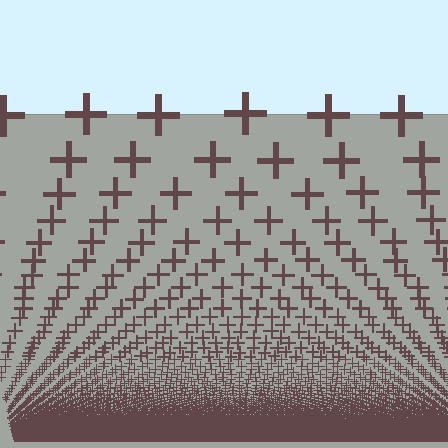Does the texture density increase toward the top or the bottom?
Density increases toward the bottom.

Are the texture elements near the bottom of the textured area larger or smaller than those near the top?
Smaller. The gradient is inverted — elements near the bottom are smaller and denser.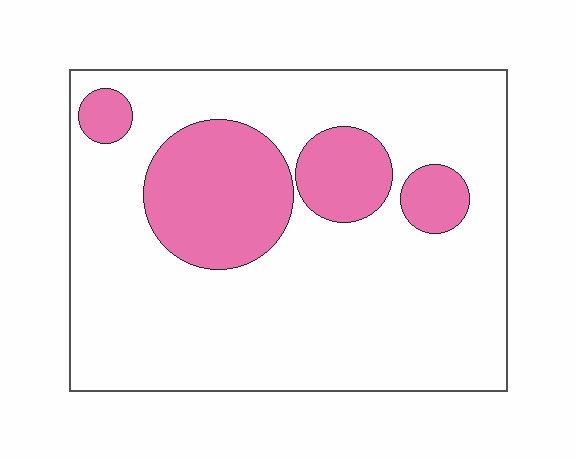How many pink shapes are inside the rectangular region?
4.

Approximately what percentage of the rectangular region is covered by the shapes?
Approximately 20%.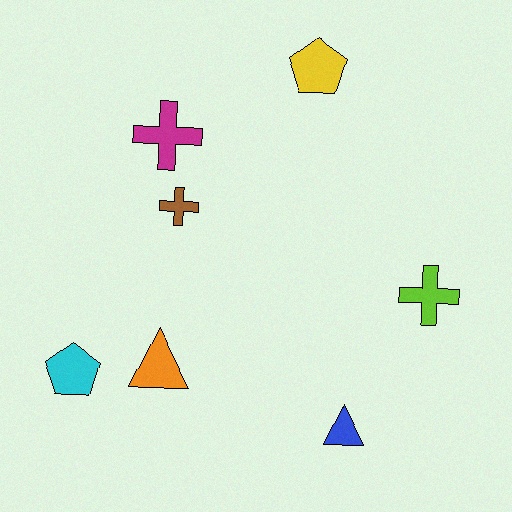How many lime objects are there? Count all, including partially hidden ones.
There is 1 lime object.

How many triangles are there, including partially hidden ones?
There are 2 triangles.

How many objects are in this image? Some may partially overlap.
There are 7 objects.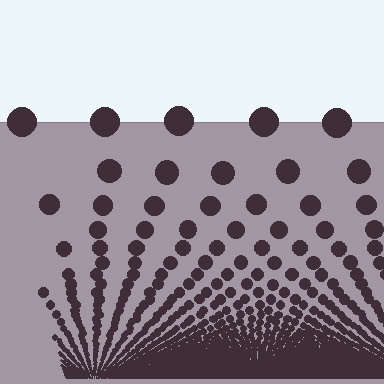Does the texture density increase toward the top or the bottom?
Density increases toward the bottom.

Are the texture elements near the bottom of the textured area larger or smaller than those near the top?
Smaller. The gradient is inverted — elements near the bottom are smaller and denser.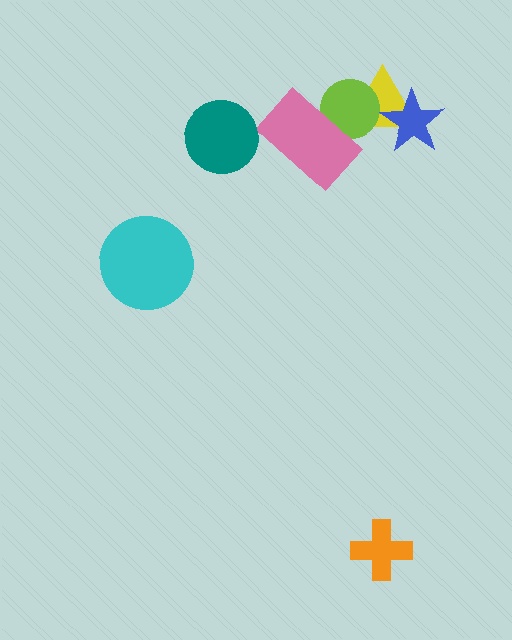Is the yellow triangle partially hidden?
Yes, it is partially covered by another shape.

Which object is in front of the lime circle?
The pink rectangle is in front of the lime circle.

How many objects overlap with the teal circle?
0 objects overlap with the teal circle.